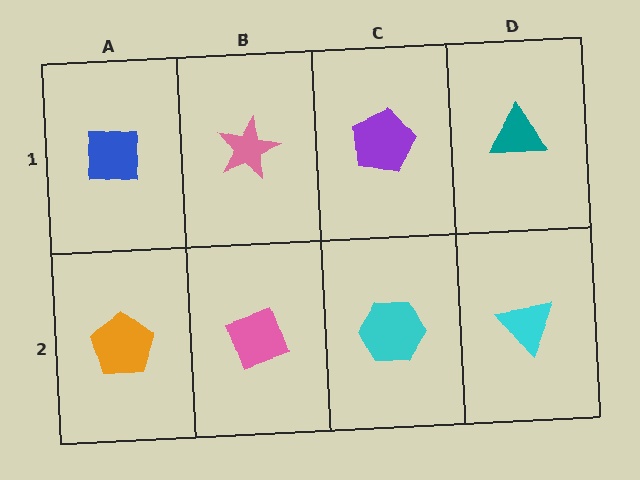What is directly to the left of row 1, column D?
A purple pentagon.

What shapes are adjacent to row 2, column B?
A pink star (row 1, column B), an orange pentagon (row 2, column A), a cyan hexagon (row 2, column C).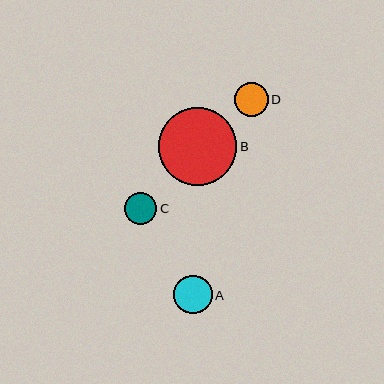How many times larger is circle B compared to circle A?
Circle B is approximately 2.1 times the size of circle A.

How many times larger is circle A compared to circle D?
Circle A is approximately 1.1 times the size of circle D.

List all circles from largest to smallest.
From largest to smallest: B, A, D, C.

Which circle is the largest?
Circle B is the largest with a size of approximately 79 pixels.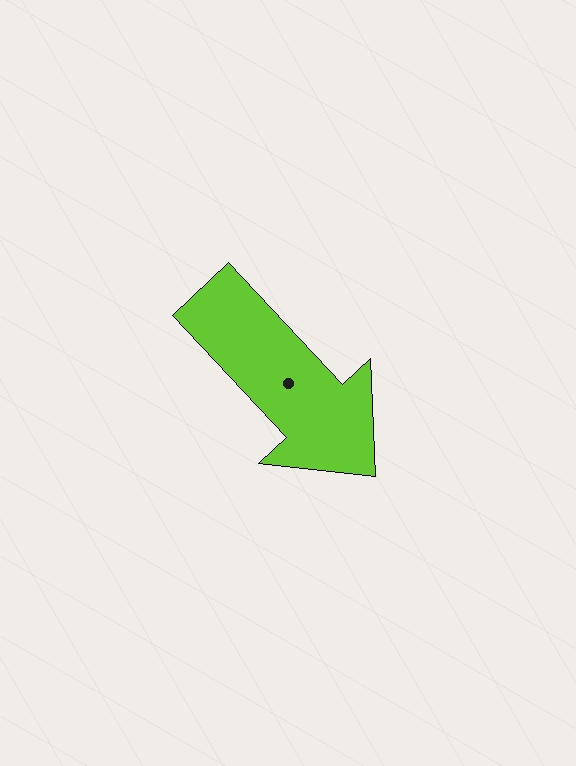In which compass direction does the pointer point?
Southeast.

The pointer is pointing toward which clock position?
Roughly 5 o'clock.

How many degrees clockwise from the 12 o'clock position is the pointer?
Approximately 137 degrees.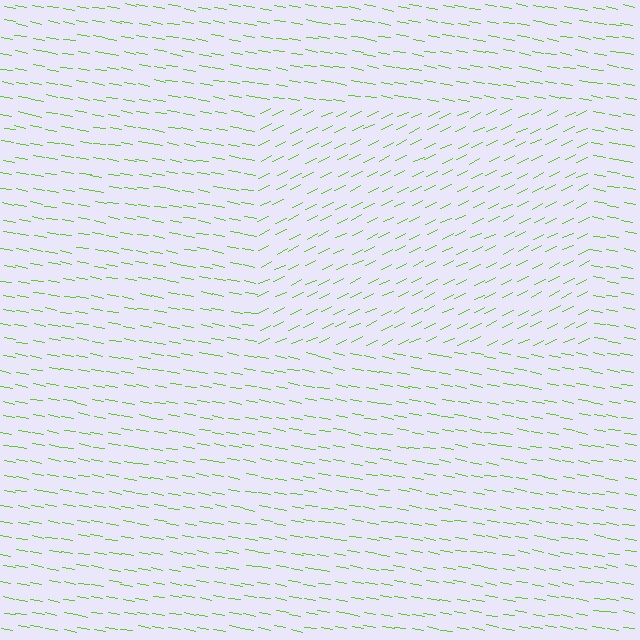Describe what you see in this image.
The image is filled with small lime line segments. A rectangle region in the image has lines oriented differently from the surrounding lines, creating a visible texture boundary.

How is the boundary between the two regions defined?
The boundary is defined purely by a change in line orientation (approximately 36 degrees difference). All lines are the same color and thickness.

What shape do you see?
I see a rectangle.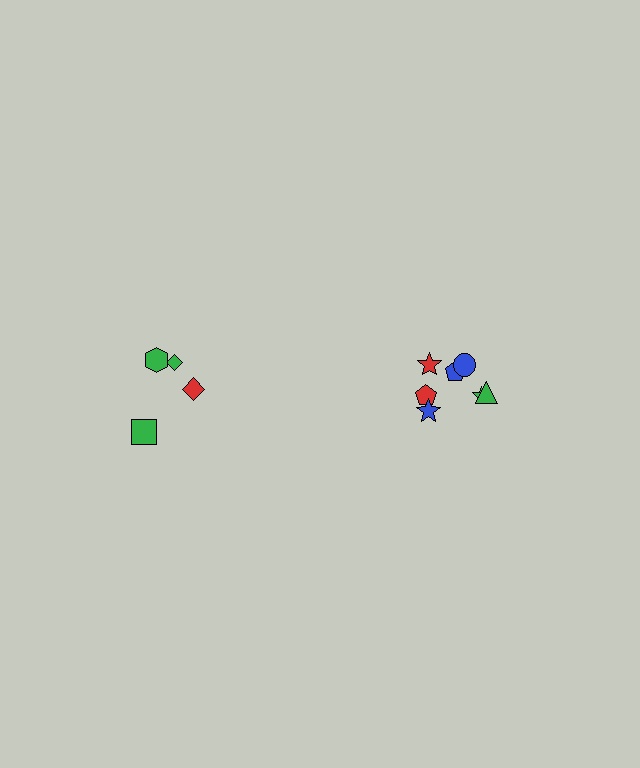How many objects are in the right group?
There are 7 objects.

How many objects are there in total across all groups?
There are 11 objects.